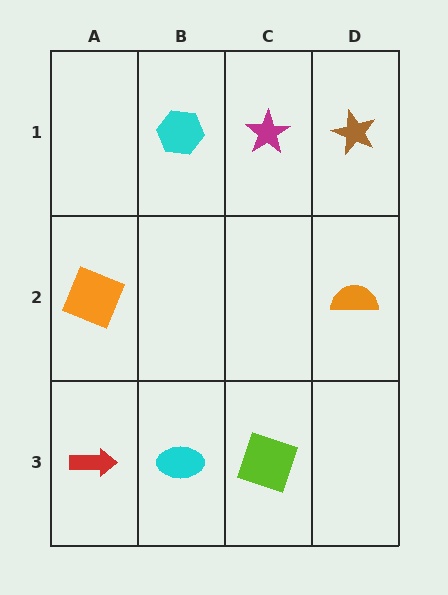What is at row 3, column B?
A cyan ellipse.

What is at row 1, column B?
A cyan hexagon.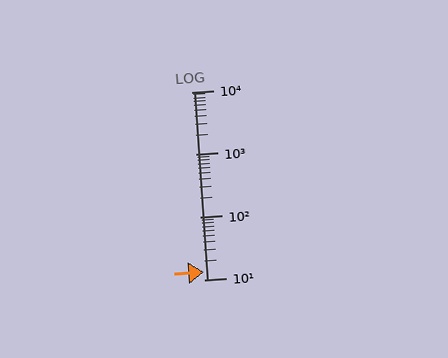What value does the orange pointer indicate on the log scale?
The pointer indicates approximately 13.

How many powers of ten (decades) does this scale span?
The scale spans 3 decades, from 10 to 10000.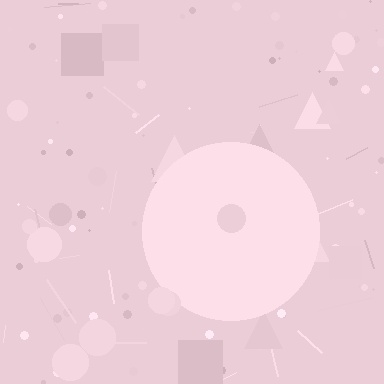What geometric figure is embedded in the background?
A circle is embedded in the background.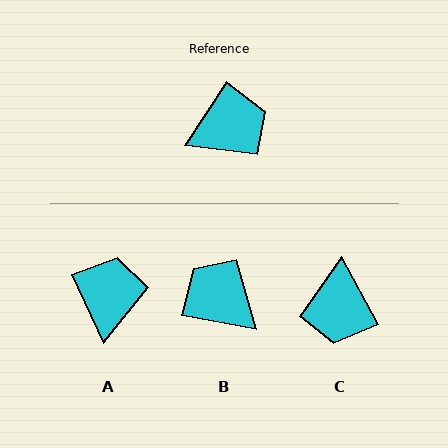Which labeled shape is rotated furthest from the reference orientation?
C, about 119 degrees away.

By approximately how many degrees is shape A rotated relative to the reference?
Approximately 57 degrees counter-clockwise.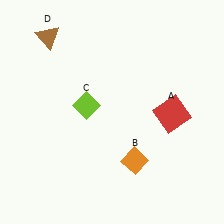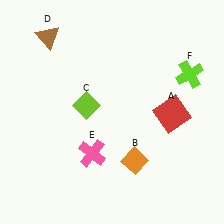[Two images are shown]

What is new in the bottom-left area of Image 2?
A pink cross (E) was added in the bottom-left area of Image 2.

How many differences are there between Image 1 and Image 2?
There are 2 differences between the two images.